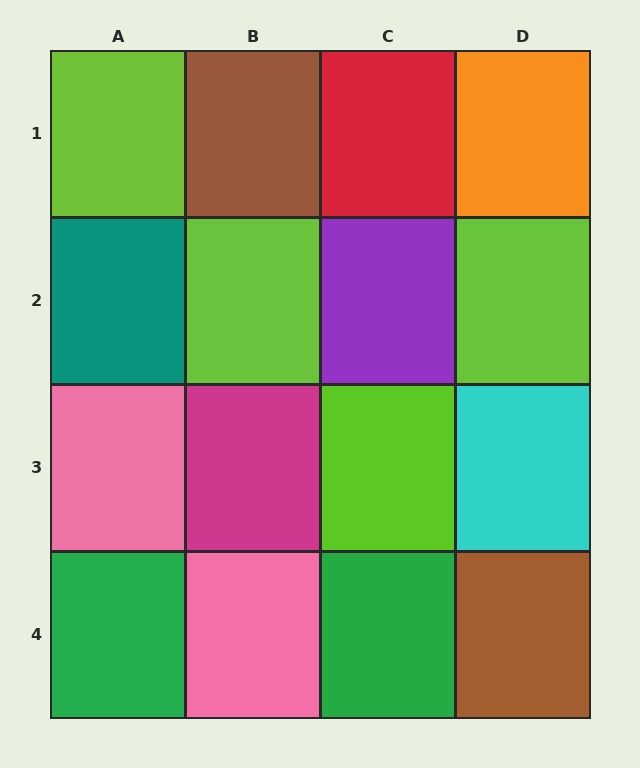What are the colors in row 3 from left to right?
Pink, magenta, lime, cyan.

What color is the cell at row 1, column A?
Lime.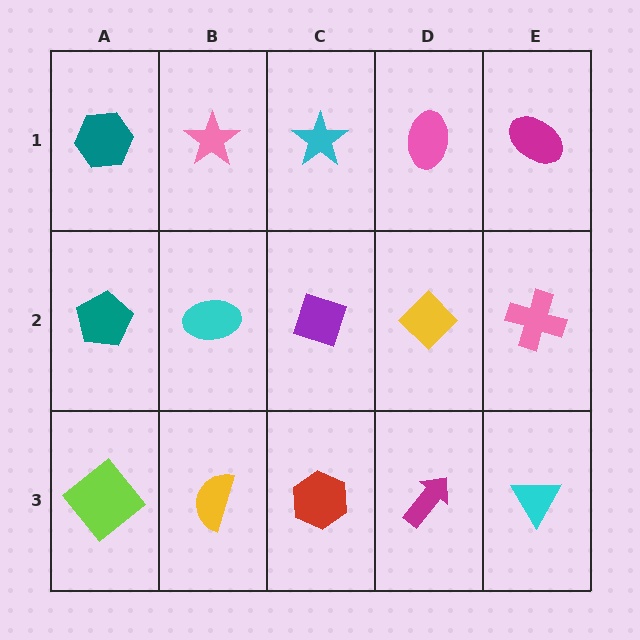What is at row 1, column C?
A cyan star.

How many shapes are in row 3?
5 shapes.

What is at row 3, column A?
A lime diamond.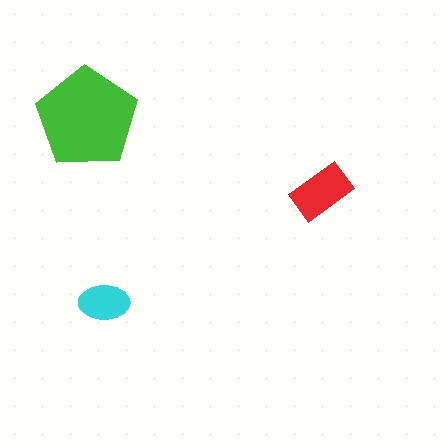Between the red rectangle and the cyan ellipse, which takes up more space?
The red rectangle.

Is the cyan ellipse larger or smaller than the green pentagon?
Smaller.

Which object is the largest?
The green pentagon.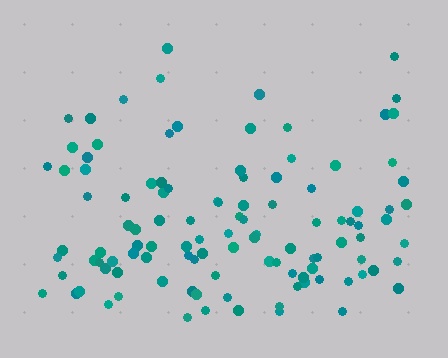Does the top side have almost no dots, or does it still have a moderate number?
Still a moderate number, just noticeably fewer than the bottom.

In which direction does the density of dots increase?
From top to bottom, with the bottom side densest.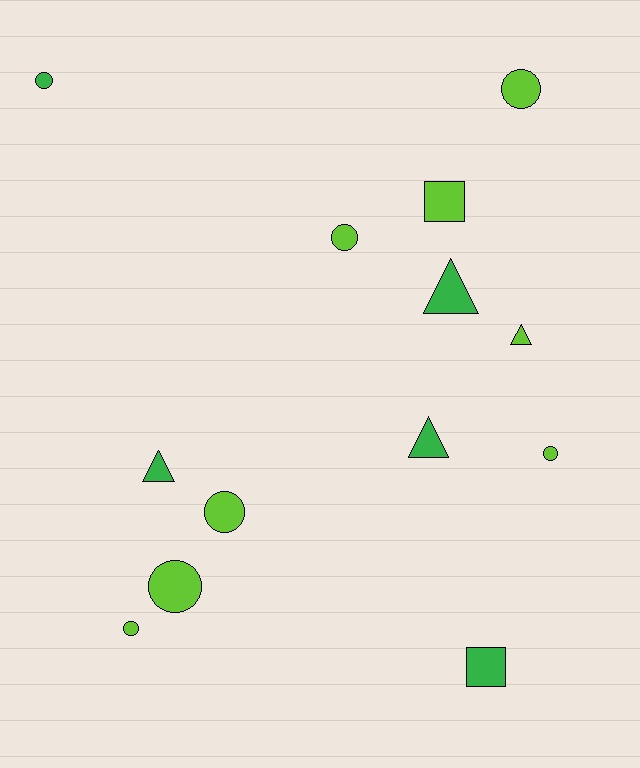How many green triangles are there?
There are 3 green triangles.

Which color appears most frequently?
Lime, with 8 objects.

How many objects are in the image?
There are 13 objects.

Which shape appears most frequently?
Circle, with 7 objects.